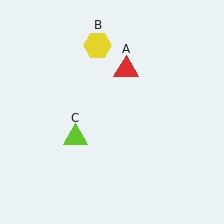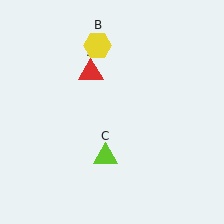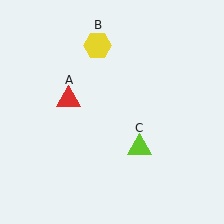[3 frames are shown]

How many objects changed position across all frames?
2 objects changed position: red triangle (object A), lime triangle (object C).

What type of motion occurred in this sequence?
The red triangle (object A), lime triangle (object C) rotated counterclockwise around the center of the scene.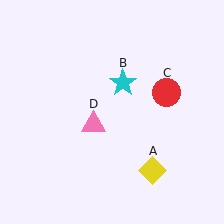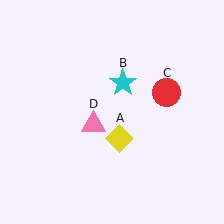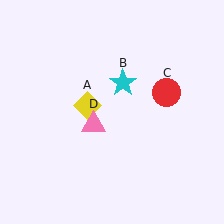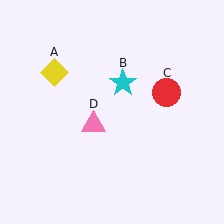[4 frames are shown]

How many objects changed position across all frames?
1 object changed position: yellow diamond (object A).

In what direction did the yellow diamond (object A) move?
The yellow diamond (object A) moved up and to the left.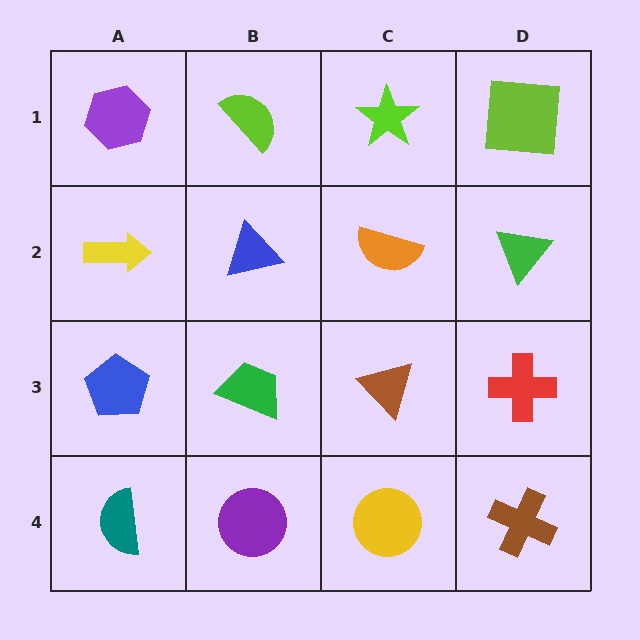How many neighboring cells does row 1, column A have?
2.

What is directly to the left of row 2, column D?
An orange semicircle.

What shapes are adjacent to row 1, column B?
A blue triangle (row 2, column B), a purple hexagon (row 1, column A), a lime star (row 1, column C).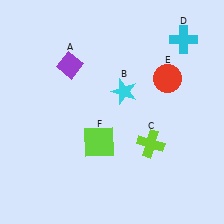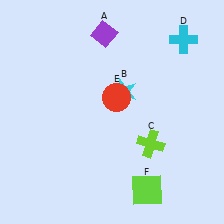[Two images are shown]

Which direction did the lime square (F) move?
The lime square (F) moved down.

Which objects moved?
The objects that moved are: the purple diamond (A), the red circle (E), the lime square (F).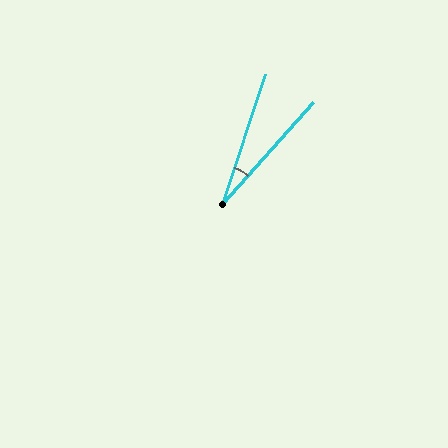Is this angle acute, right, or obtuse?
It is acute.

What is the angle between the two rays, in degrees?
Approximately 23 degrees.